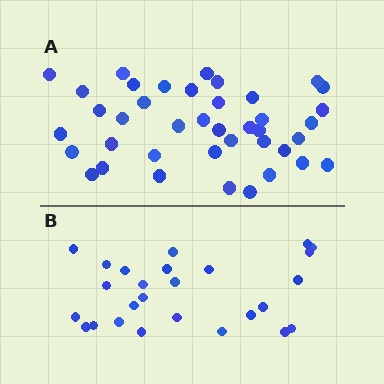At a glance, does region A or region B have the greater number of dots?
Region A (the top region) has more dots.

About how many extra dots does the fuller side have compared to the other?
Region A has approximately 15 more dots than region B.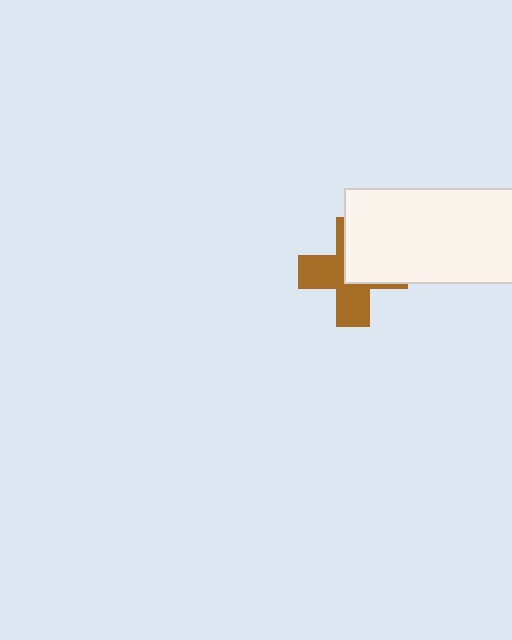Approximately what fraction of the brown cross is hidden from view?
Roughly 44% of the brown cross is hidden behind the white rectangle.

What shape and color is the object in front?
The object in front is a white rectangle.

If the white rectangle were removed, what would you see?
You would see the complete brown cross.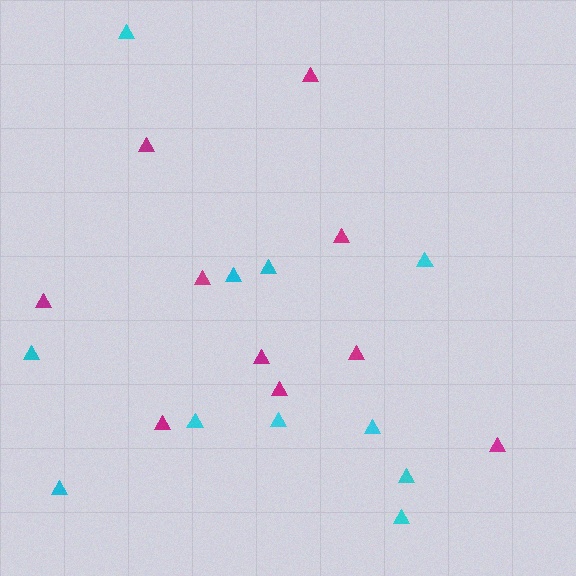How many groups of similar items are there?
There are 2 groups: one group of magenta triangles (10) and one group of cyan triangles (11).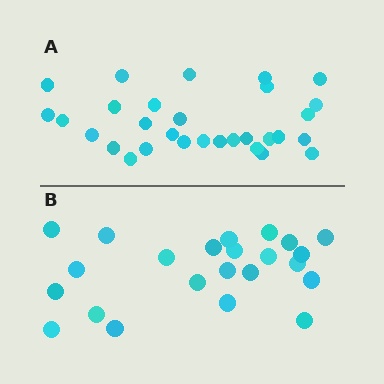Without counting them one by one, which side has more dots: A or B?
Region A (the top region) has more dots.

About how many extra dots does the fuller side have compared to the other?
Region A has roughly 8 or so more dots than region B.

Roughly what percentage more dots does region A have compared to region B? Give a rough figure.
About 30% more.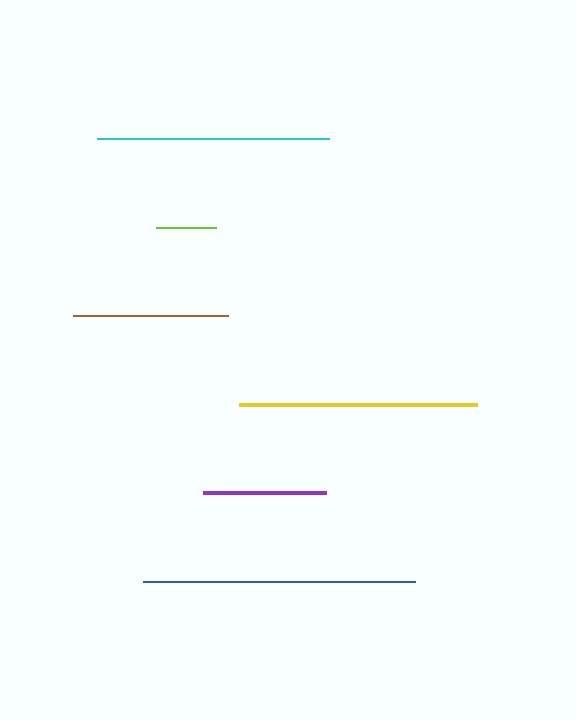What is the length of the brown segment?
The brown segment is approximately 156 pixels long.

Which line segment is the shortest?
The lime line is the shortest at approximately 61 pixels.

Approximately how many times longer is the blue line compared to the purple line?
The blue line is approximately 2.2 times the length of the purple line.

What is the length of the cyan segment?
The cyan segment is approximately 232 pixels long.